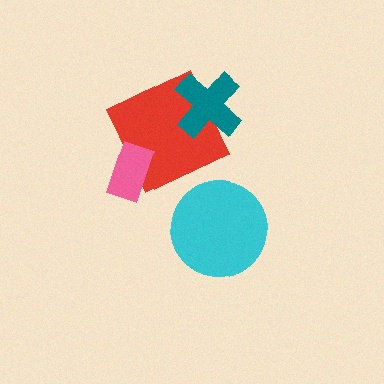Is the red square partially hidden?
Yes, it is partially covered by another shape.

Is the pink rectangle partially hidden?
No, no other shape covers it.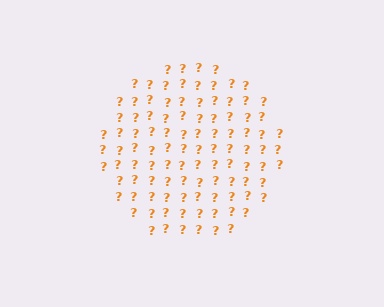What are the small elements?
The small elements are question marks.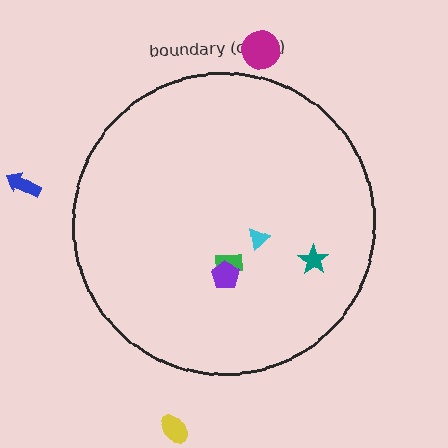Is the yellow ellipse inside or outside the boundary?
Outside.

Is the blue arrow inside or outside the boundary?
Outside.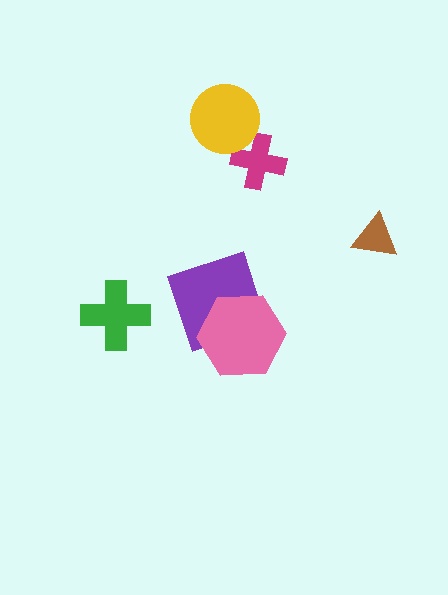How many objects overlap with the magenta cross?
1 object overlaps with the magenta cross.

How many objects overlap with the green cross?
0 objects overlap with the green cross.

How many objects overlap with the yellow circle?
1 object overlaps with the yellow circle.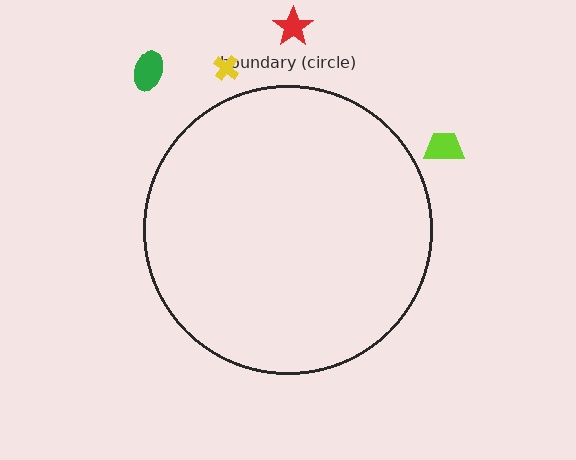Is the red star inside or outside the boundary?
Outside.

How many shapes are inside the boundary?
0 inside, 4 outside.